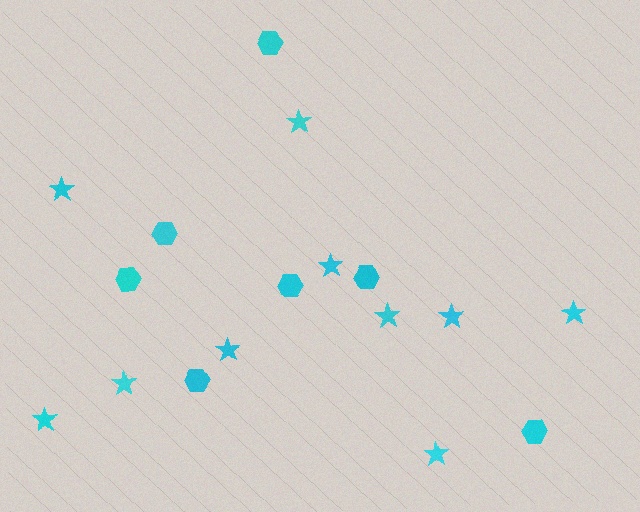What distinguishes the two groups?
There are 2 groups: one group of hexagons (7) and one group of stars (10).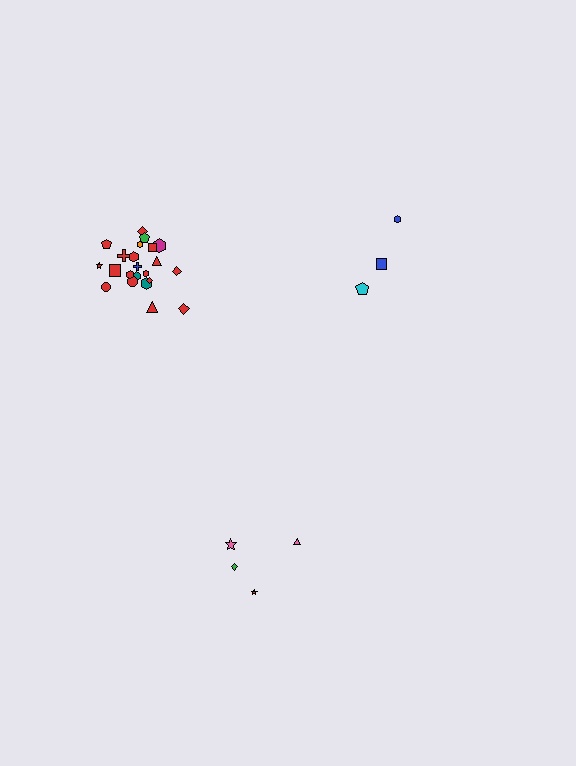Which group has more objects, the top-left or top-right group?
The top-left group.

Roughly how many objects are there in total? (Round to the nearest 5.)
Roughly 30 objects in total.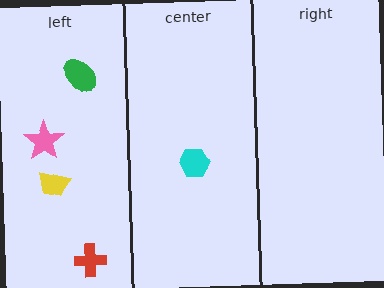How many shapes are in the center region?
1.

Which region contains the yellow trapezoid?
The left region.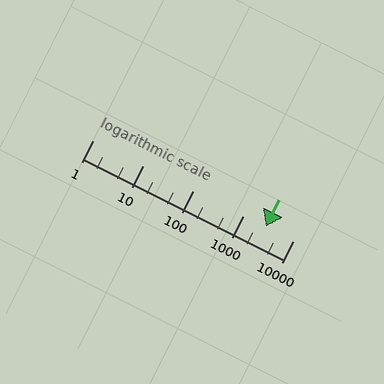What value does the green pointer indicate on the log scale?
The pointer indicates approximately 2800.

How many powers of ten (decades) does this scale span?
The scale spans 4 decades, from 1 to 10000.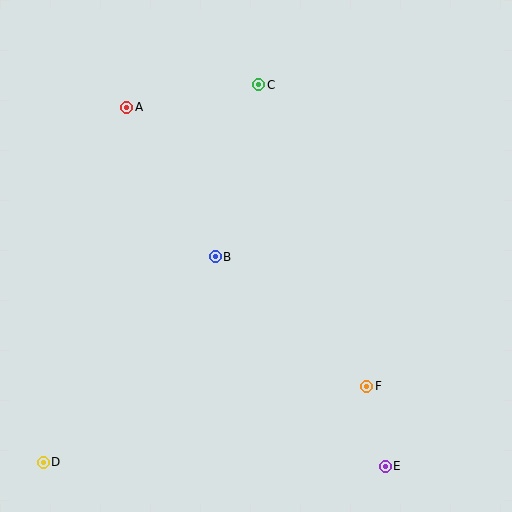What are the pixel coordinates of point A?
Point A is at (127, 107).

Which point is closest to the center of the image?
Point B at (215, 257) is closest to the center.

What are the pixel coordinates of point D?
Point D is at (43, 463).